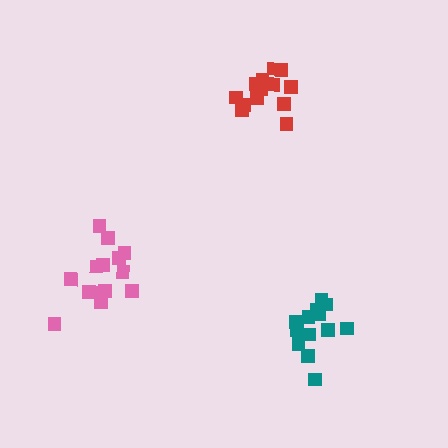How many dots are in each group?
Group 1: 14 dots, Group 2: 14 dots, Group 3: 13 dots (41 total).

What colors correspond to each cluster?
The clusters are colored: red, pink, teal.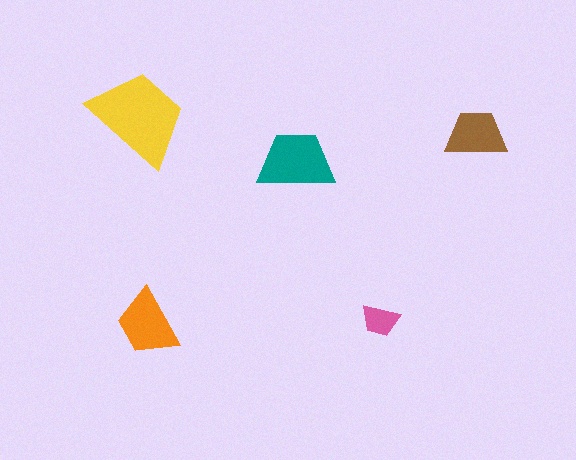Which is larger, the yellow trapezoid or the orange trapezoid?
The yellow one.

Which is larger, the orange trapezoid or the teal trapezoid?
The teal one.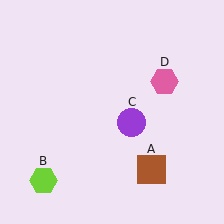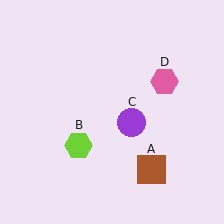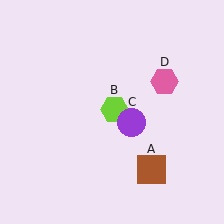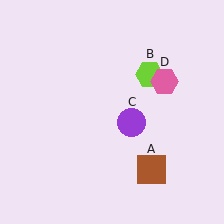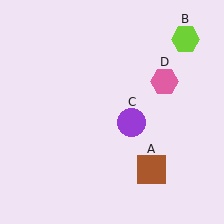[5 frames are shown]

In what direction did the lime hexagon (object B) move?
The lime hexagon (object B) moved up and to the right.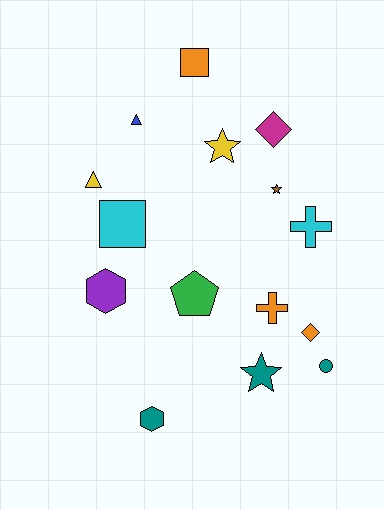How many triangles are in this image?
There are 2 triangles.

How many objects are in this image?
There are 15 objects.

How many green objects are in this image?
There is 1 green object.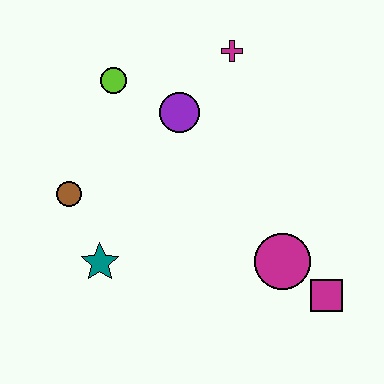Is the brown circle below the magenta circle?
No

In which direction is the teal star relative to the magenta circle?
The teal star is to the left of the magenta circle.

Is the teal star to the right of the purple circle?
No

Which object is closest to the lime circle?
The purple circle is closest to the lime circle.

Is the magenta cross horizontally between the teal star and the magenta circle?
Yes